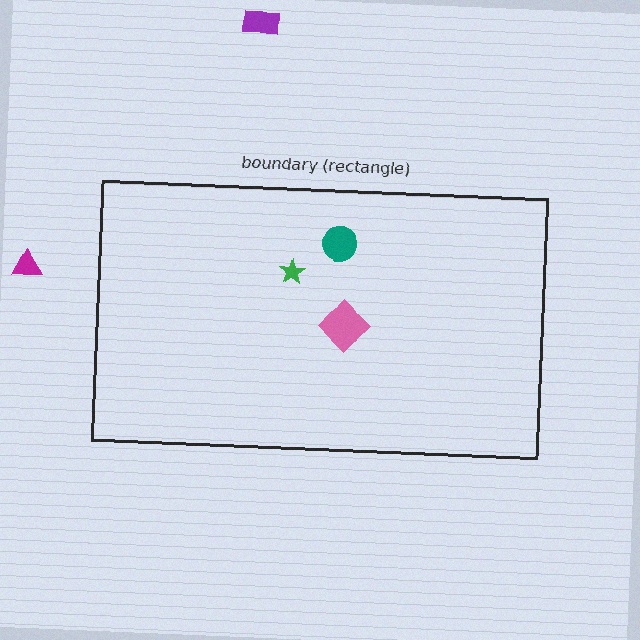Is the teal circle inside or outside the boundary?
Inside.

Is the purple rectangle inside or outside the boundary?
Outside.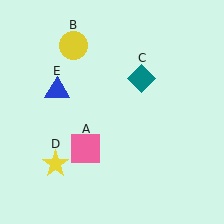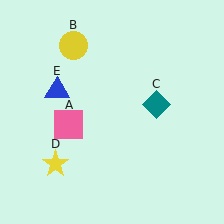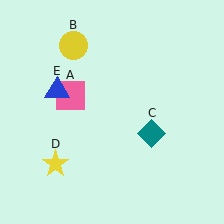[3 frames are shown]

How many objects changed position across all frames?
2 objects changed position: pink square (object A), teal diamond (object C).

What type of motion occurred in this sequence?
The pink square (object A), teal diamond (object C) rotated clockwise around the center of the scene.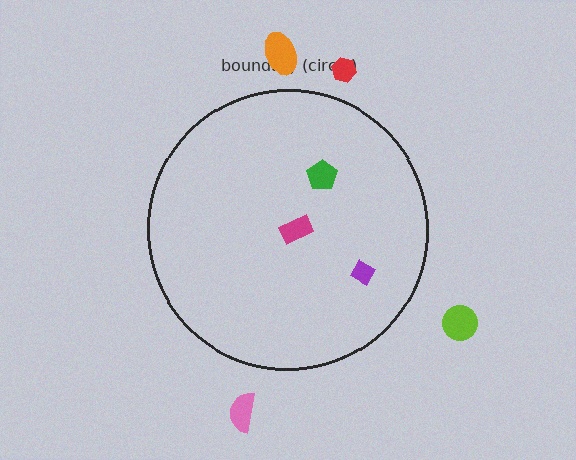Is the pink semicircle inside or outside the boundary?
Outside.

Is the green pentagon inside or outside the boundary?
Inside.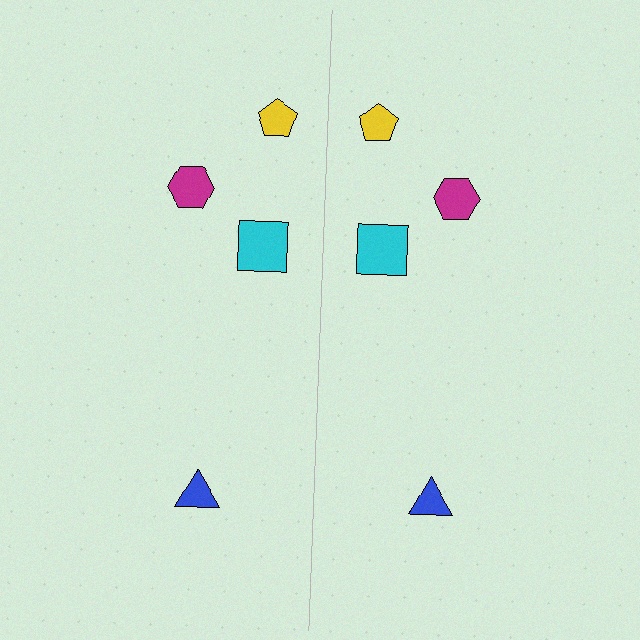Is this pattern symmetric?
Yes, this pattern has bilateral (reflection) symmetry.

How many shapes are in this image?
There are 8 shapes in this image.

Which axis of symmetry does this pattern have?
The pattern has a vertical axis of symmetry running through the center of the image.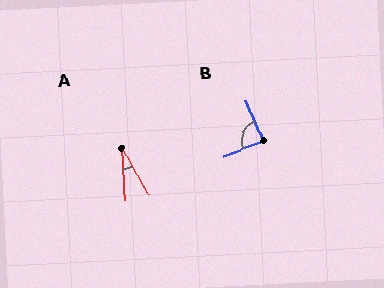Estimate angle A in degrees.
Approximately 26 degrees.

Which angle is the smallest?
A, at approximately 26 degrees.